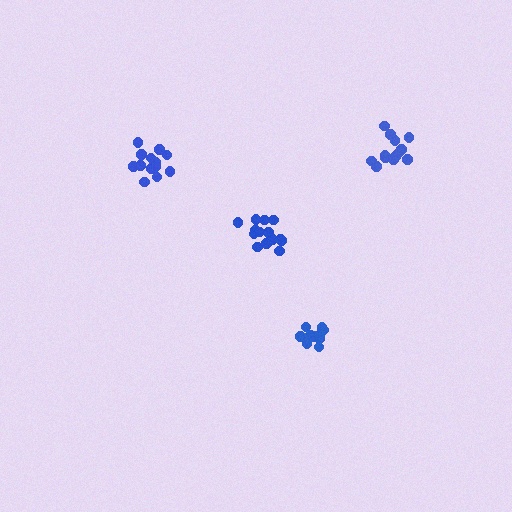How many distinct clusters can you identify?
There are 4 distinct clusters.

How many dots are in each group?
Group 1: 13 dots, Group 2: 10 dots, Group 3: 14 dots, Group 4: 14 dots (51 total).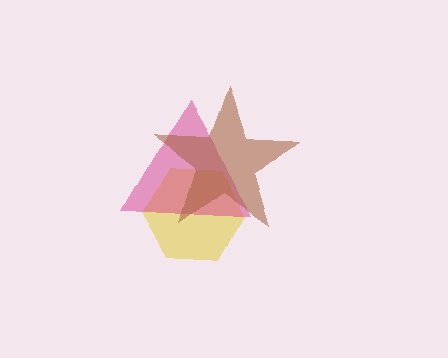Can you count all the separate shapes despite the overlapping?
Yes, there are 3 separate shapes.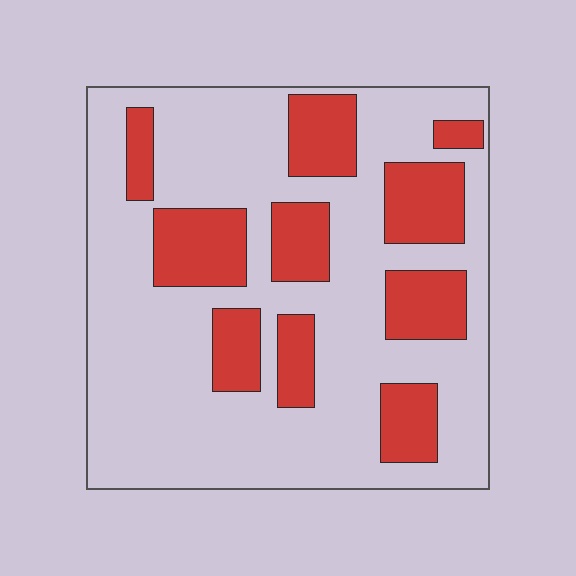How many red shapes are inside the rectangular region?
10.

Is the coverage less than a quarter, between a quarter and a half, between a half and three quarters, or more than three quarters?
Between a quarter and a half.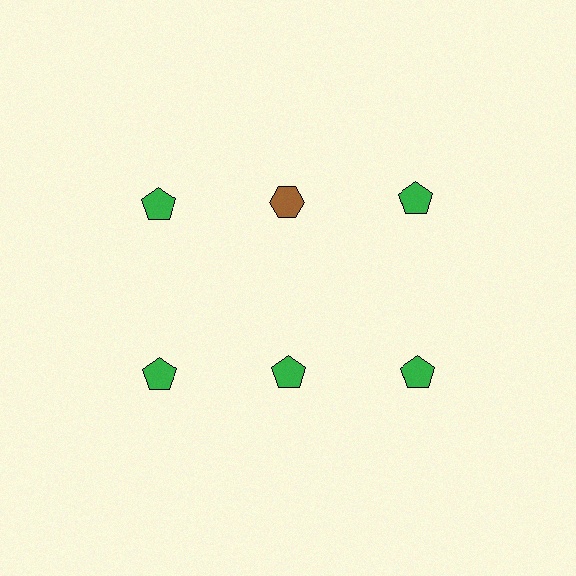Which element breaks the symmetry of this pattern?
The brown hexagon in the top row, second from left column breaks the symmetry. All other shapes are green pentagons.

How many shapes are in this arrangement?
There are 6 shapes arranged in a grid pattern.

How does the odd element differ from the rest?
It differs in both color (brown instead of green) and shape (hexagon instead of pentagon).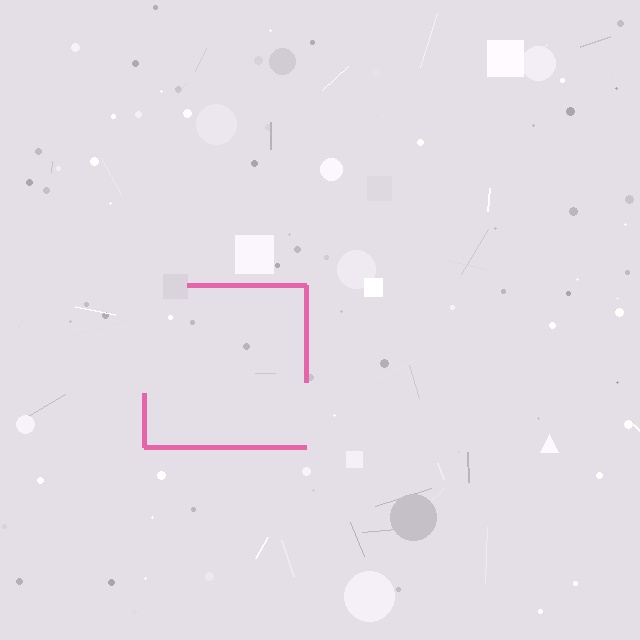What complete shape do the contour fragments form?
The contour fragments form a square.